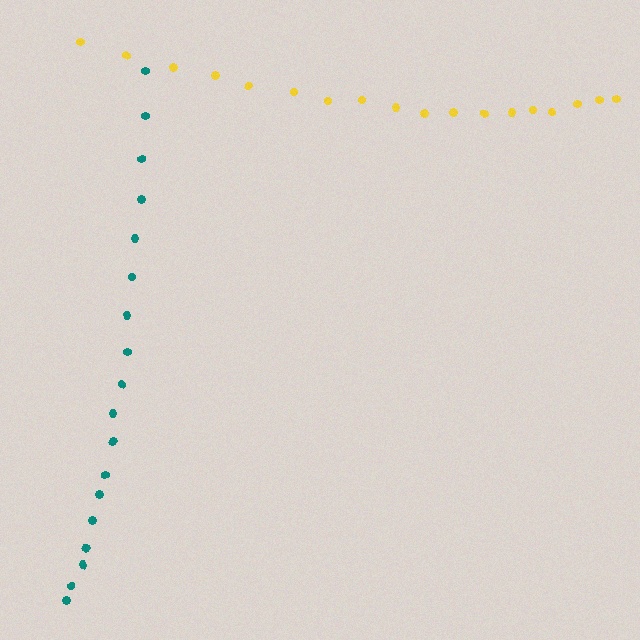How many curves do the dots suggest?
There are 2 distinct paths.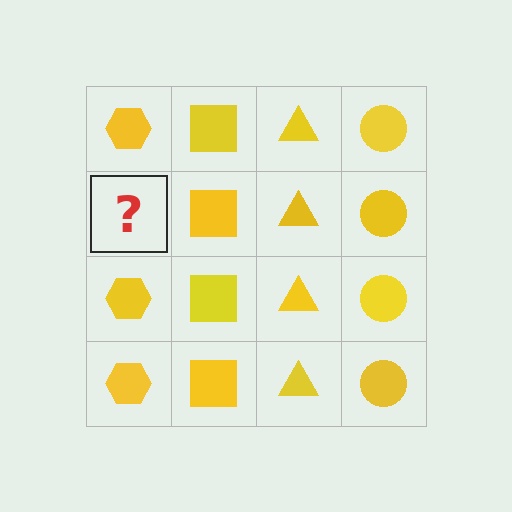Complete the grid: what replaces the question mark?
The question mark should be replaced with a yellow hexagon.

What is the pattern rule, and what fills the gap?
The rule is that each column has a consistent shape. The gap should be filled with a yellow hexagon.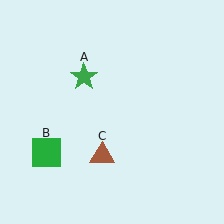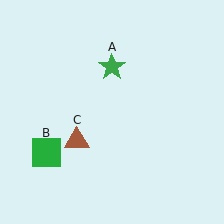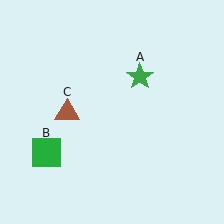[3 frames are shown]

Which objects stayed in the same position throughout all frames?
Green square (object B) remained stationary.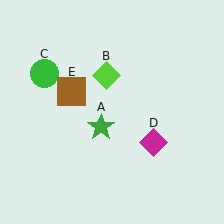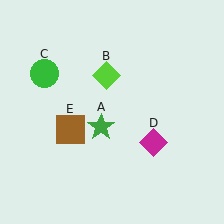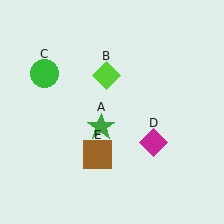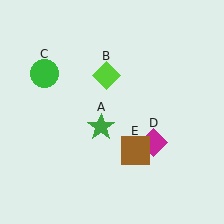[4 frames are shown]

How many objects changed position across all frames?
1 object changed position: brown square (object E).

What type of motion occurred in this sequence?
The brown square (object E) rotated counterclockwise around the center of the scene.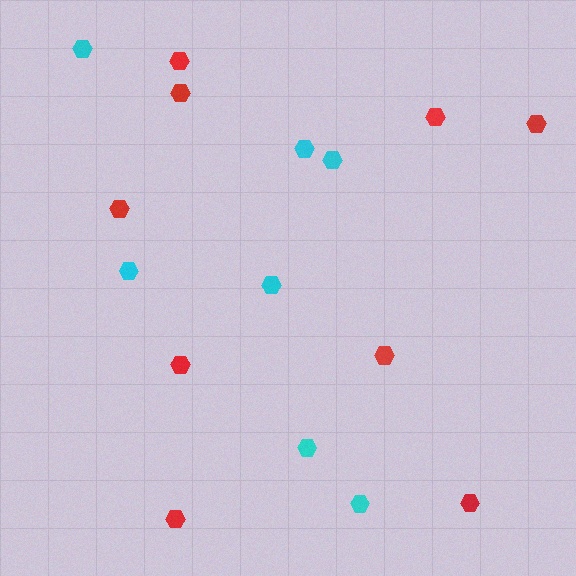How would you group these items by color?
There are 2 groups: one group of red hexagons (9) and one group of cyan hexagons (7).